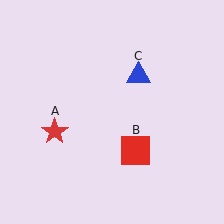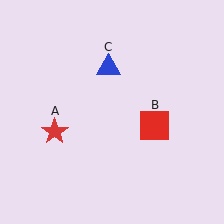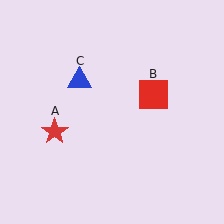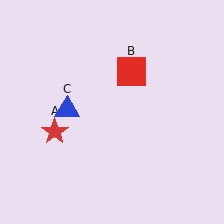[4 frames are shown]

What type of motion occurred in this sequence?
The red square (object B), blue triangle (object C) rotated counterclockwise around the center of the scene.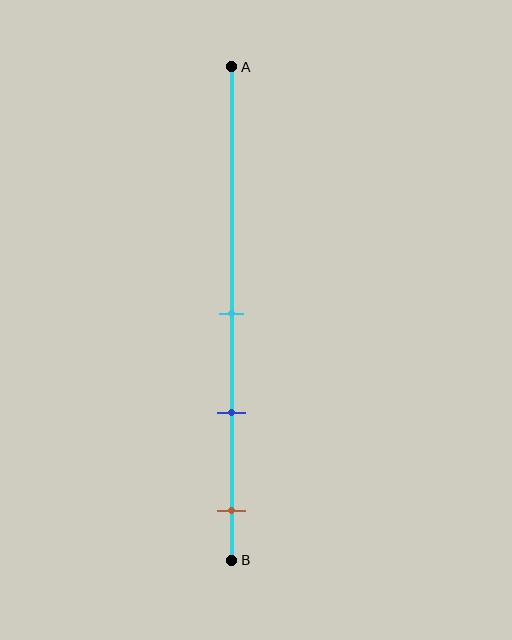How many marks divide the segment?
There are 3 marks dividing the segment.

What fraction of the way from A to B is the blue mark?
The blue mark is approximately 70% (0.7) of the way from A to B.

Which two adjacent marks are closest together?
The cyan and blue marks are the closest adjacent pair.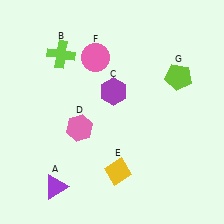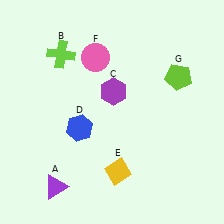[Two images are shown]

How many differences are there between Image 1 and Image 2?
There is 1 difference between the two images.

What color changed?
The hexagon (D) changed from pink in Image 1 to blue in Image 2.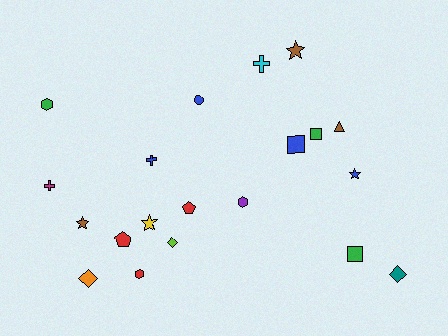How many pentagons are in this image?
There are 2 pentagons.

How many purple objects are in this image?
There is 1 purple object.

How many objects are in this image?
There are 20 objects.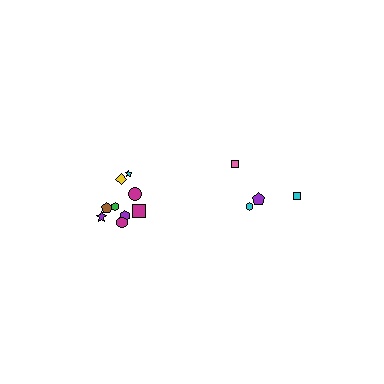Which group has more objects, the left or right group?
The left group.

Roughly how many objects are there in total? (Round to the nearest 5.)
Roughly 15 objects in total.